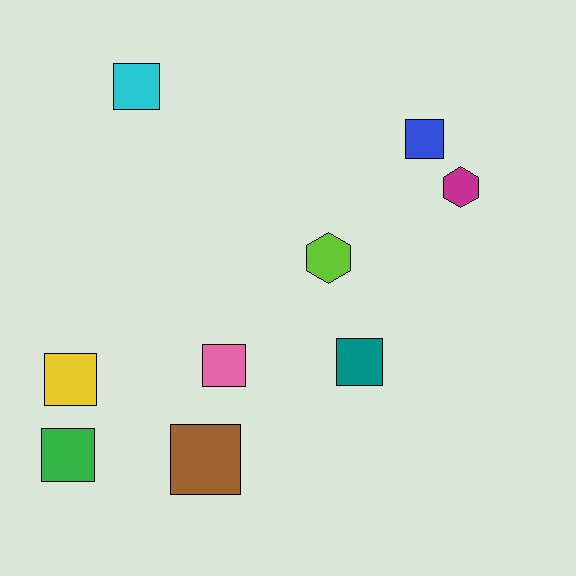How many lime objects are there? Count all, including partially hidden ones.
There is 1 lime object.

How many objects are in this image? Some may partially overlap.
There are 9 objects.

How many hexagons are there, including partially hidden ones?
There are 2 hexagons.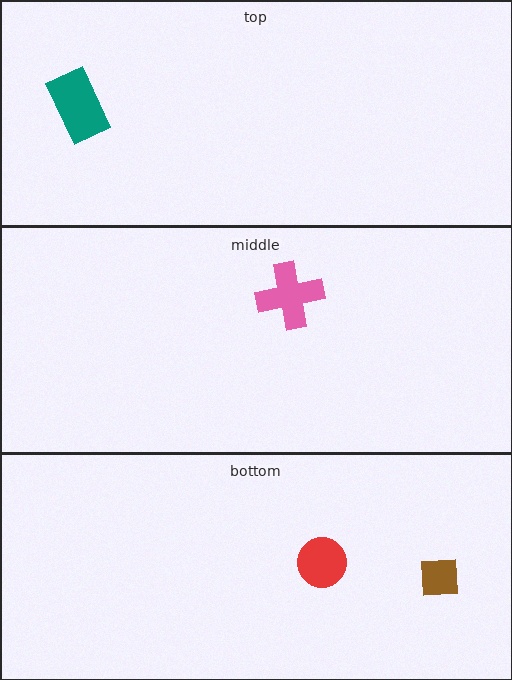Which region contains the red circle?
The bottom region.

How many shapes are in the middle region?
1.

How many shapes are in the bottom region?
2.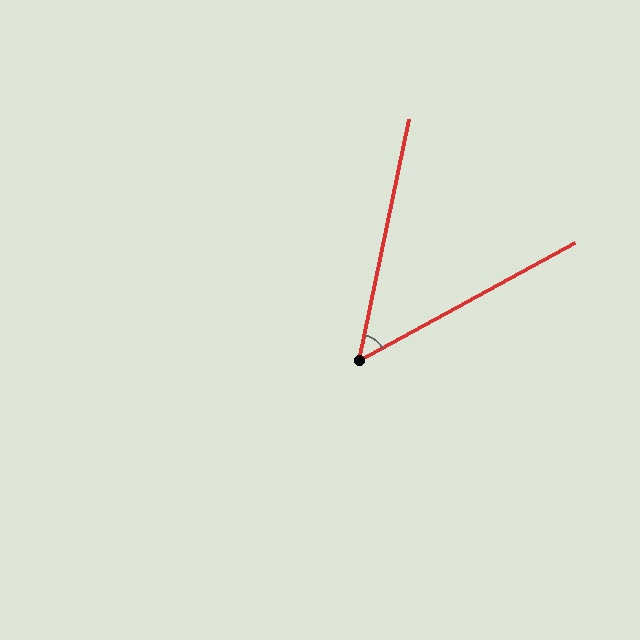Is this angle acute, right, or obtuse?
It is acute.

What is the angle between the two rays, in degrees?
Approximately 50 degrees.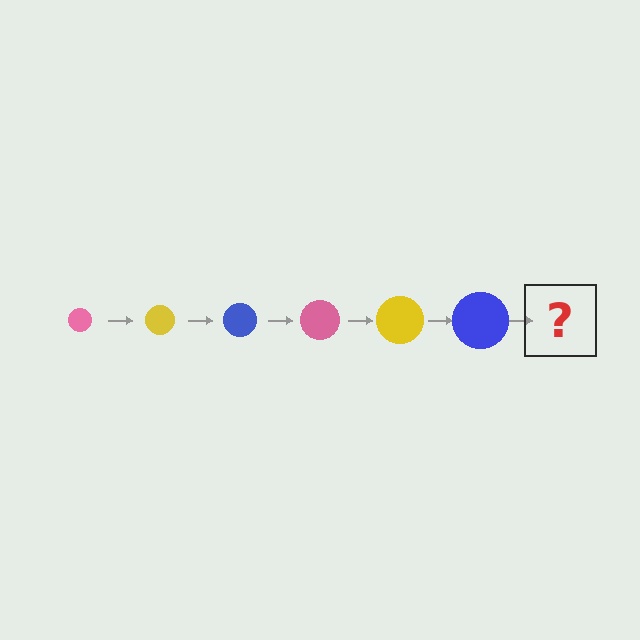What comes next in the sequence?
The next element should be a pink circle, larger than the previous one.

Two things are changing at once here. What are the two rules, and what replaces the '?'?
The two rules are that the circle grows larger each step and the color cycles through pink, yellow, and blue. The '?' should be a pink circle, larger than the previous one.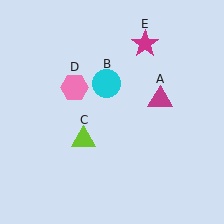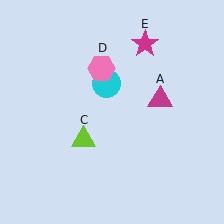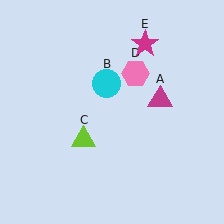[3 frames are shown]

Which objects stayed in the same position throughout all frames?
Magenta triangle (object A) and cyan circle (object B) and lime triangle (object C) and magenta star (object E) remained stationary.